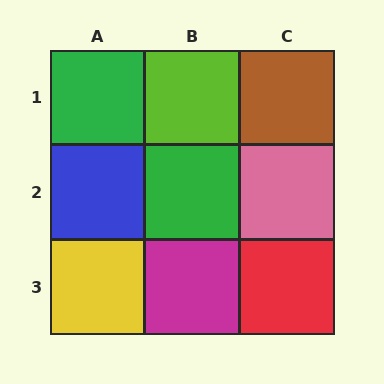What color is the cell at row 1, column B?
Lime.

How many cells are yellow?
1 cell is yellow.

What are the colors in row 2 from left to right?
Blue, green, pink.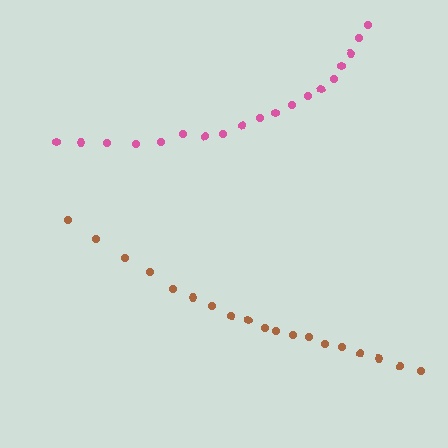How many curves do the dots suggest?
There are 2 distinct paths.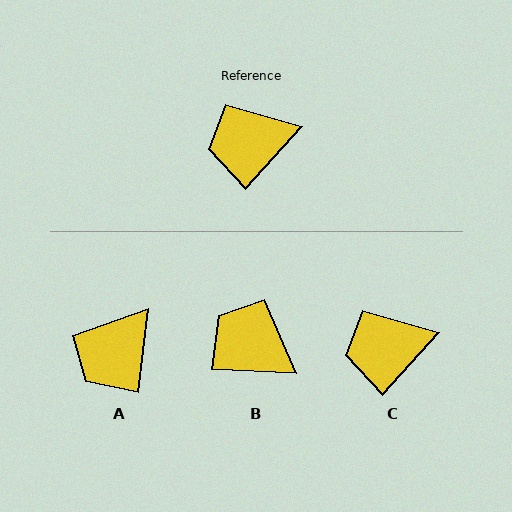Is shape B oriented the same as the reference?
No, it is off by about 51 degrees.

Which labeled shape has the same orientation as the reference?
C.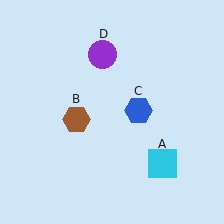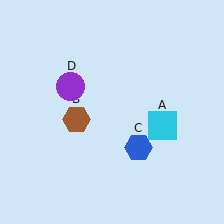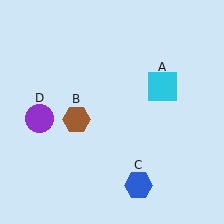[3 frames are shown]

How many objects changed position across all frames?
3 objects changed position: cyan square (object A), blue hexagon (object C), purple circle (object D).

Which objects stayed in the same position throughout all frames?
Brown hexagon (object B) remained stationary.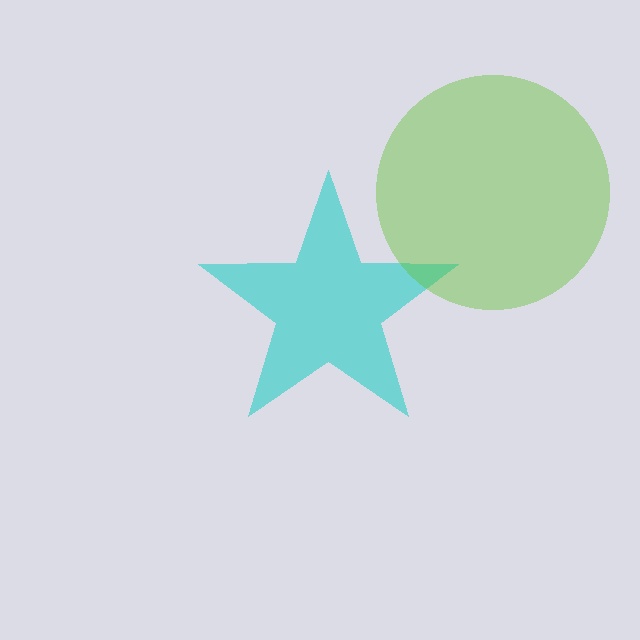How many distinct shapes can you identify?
There are 2 distinct shapes: a cyan star, a lime circle.